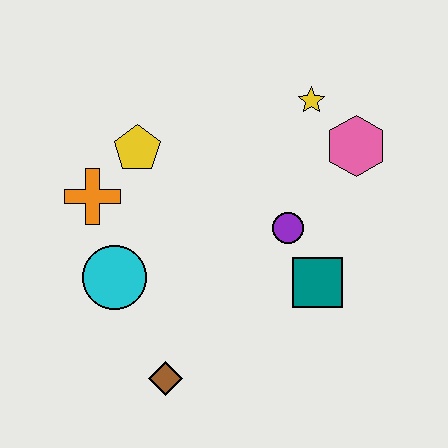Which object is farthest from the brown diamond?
The yellow star is farthest from the brown diamond.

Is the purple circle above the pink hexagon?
No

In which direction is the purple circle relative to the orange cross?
The purple circle is to the right of the orange cross.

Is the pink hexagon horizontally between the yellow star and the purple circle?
No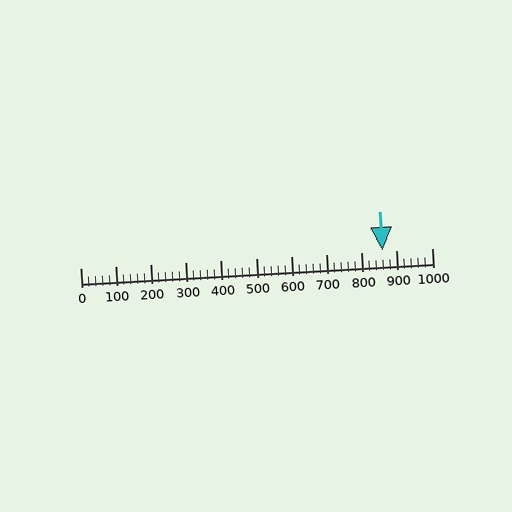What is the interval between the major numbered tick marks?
The major tick marks are spaced 100 units apart.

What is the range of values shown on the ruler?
The ruler shows values from 0 to 1000.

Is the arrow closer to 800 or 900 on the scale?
The arrow is closer to 900.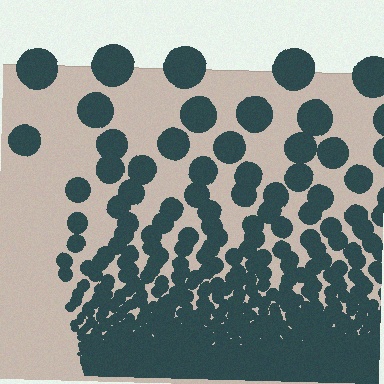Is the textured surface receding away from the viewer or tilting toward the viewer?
The surface appears to tilt toward the viewer. Texture elements get larger and sparser toward the top.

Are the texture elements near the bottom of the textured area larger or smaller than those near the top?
Smaller. The gradient is inverted — elements near the bottom are smaller and denser.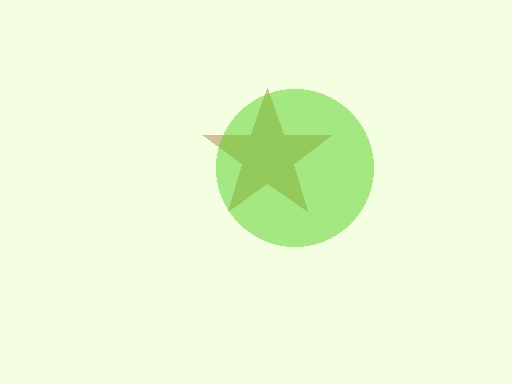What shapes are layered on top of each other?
The layered shapes are: a brown star, a lime circle.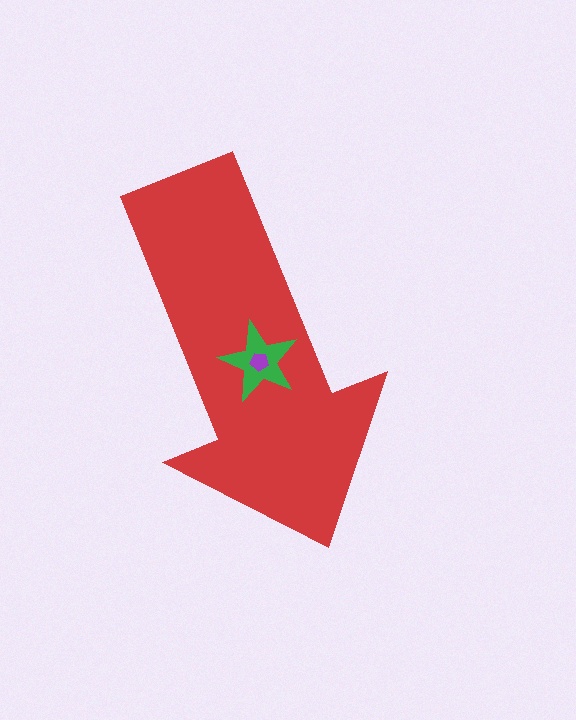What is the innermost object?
The purple pentagon.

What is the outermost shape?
The red arrow.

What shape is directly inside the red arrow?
The green star.